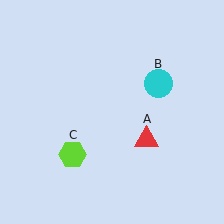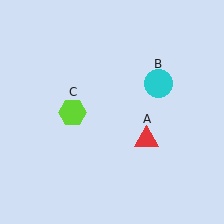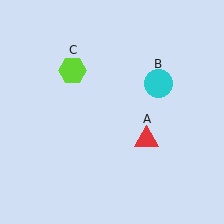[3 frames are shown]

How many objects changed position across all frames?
1 object changed position: lime hexagon (object C).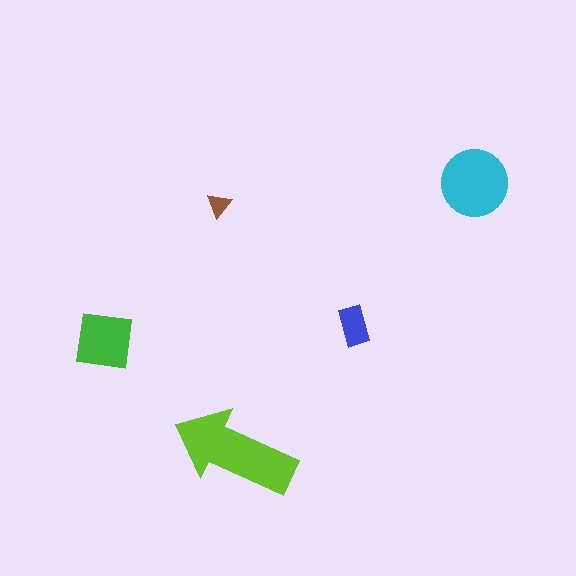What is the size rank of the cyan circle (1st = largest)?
2nd.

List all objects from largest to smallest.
The lime arrow, the cyan circle, the green square, the blue rectangle, the brown triangle.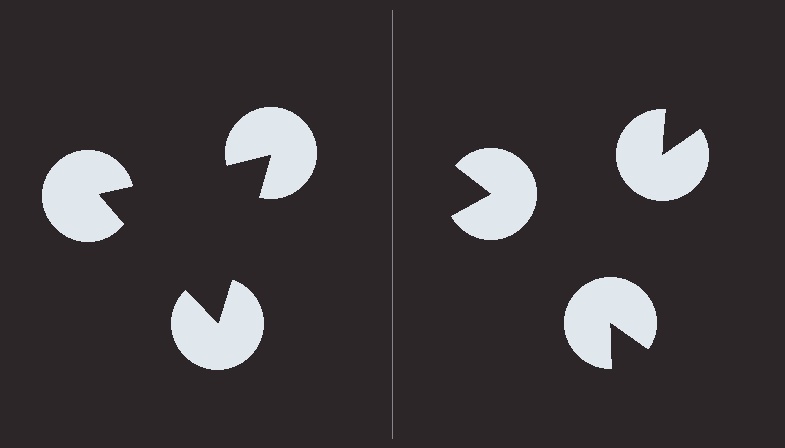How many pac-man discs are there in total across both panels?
6 — 3 on each side.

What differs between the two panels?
The pac-man discs are positioned identically on both sides; only the wedge orientations differ. On the left they align to a triangle; on the right they are misaligned.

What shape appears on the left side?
An illusory triangle.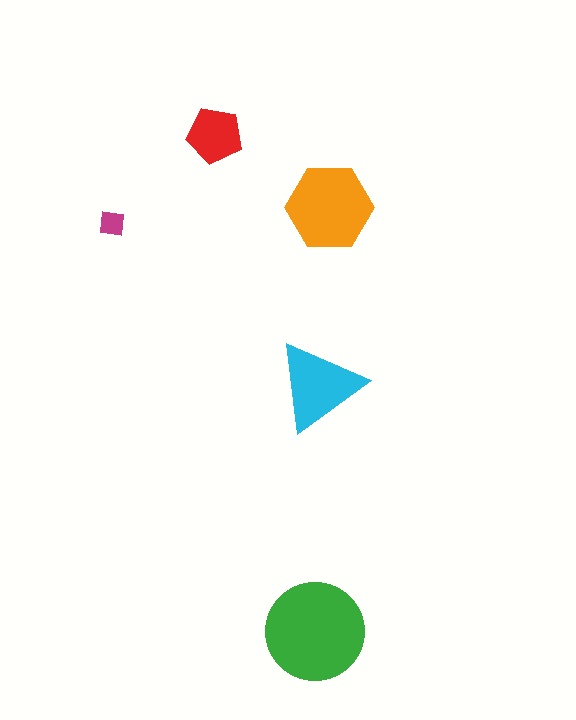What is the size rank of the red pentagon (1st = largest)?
4th.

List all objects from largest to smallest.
The green circle, the orange hexagon, the cyan triangle, the red pentagon, the magenta square.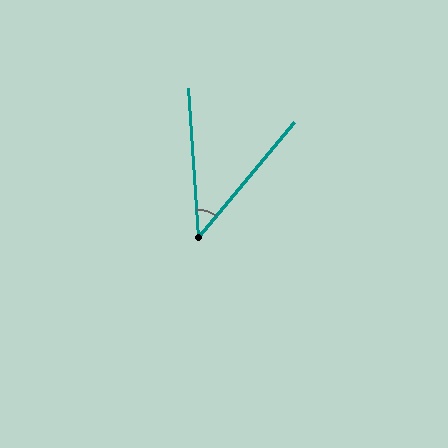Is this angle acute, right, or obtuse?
It is acute.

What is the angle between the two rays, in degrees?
Approximately 44 degrees.